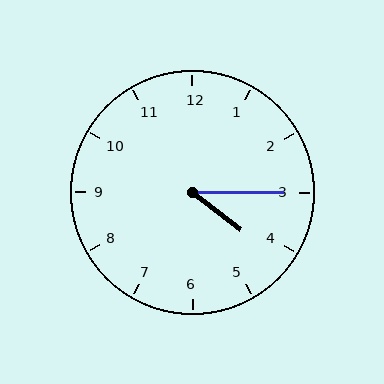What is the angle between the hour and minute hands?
Approximately 38 degrees.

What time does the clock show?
4:15.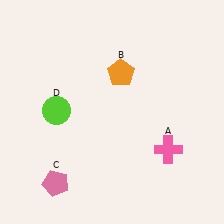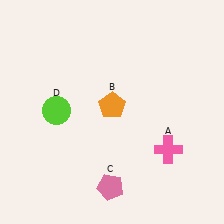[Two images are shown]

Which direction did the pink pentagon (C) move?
The pink pentagon (C) moved right.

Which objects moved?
The objects that moved are: the orange pentagon (B), the pink pentagon (C).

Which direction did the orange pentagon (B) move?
The orange pentagon (B) moved down.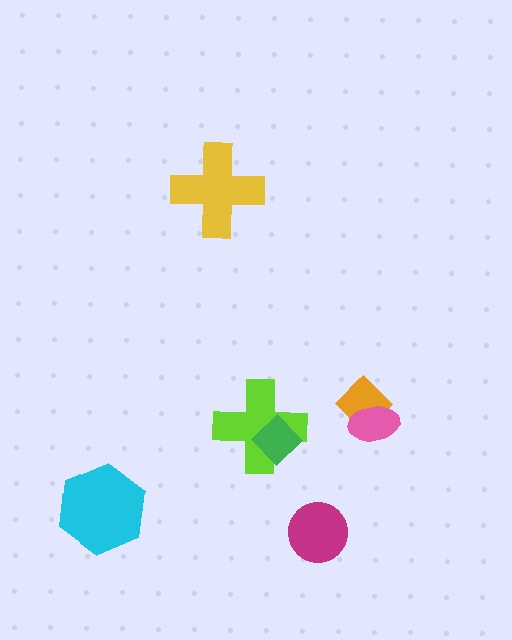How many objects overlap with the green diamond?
1 object overlaps with the green diamond.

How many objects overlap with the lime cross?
1 object overlaps with the lime cross.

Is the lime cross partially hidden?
Yes, it is partially covered by another shape.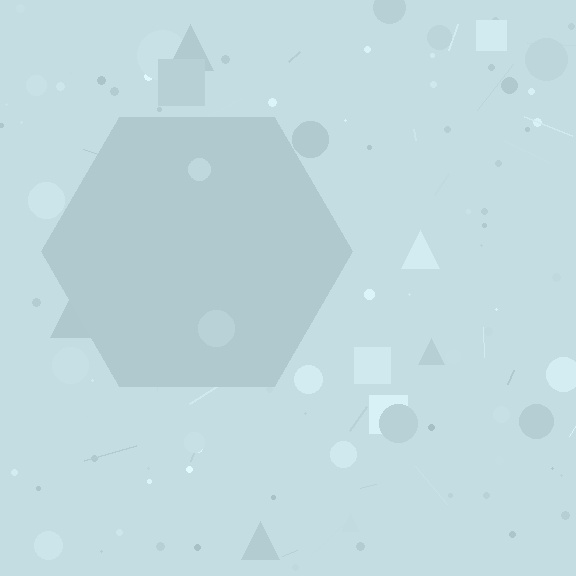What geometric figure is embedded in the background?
A hexagon is embedded in the background.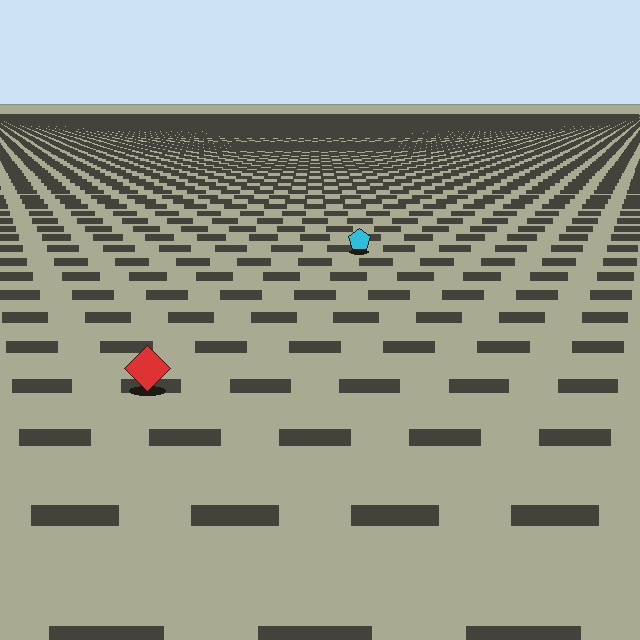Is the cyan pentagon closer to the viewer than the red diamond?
No. The red diamond is closer — you can tell from the texture gradient: the ground texture is coarser near it.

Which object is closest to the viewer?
The red diamond is closest. The texture marks near it are larger and more spread out.